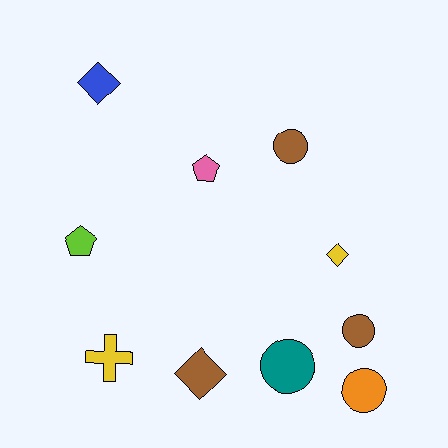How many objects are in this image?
There are 10 objects.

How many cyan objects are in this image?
There are no cyan objects.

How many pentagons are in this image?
There are 2 pentagons.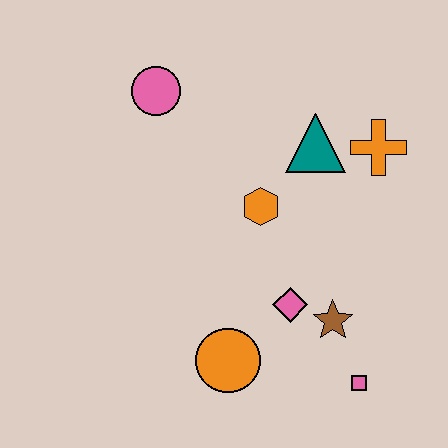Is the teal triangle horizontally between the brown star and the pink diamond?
Yes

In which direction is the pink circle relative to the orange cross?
The pink circle is to the left of the orange cross.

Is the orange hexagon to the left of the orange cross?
Yes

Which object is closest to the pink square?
The brown star is closest to the pink square.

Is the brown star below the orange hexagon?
Yes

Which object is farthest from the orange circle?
The pink circle is farthest from the orange circle.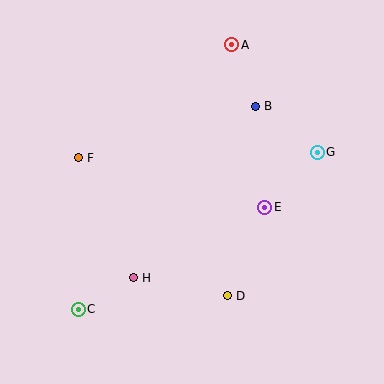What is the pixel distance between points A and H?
The distance between A and H is 253 pixels.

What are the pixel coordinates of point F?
Point F is at (78, 158).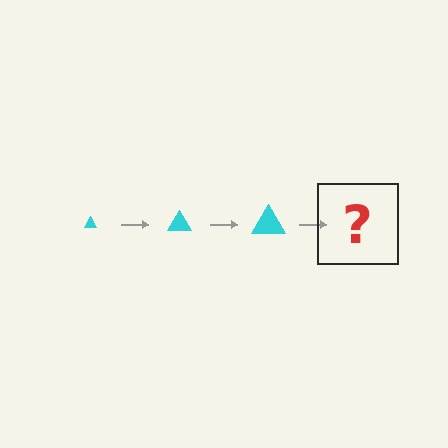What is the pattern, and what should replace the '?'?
The pattern is that the triangle gets progressively larger each step. The '?' should be a cyan triangle, larger than the previous one.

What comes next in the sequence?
The next element should be a cyan triangle, larger than the previous one.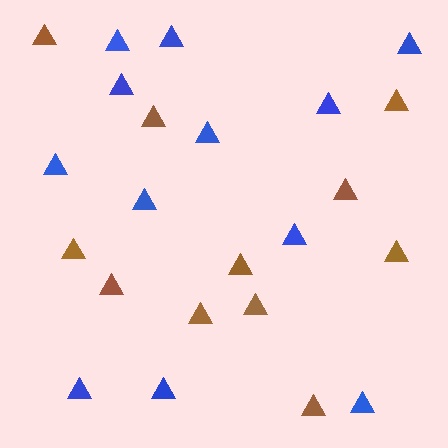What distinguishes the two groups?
There are 2 groups: one group of blue triangles (12) and one group of brown triangles (11).